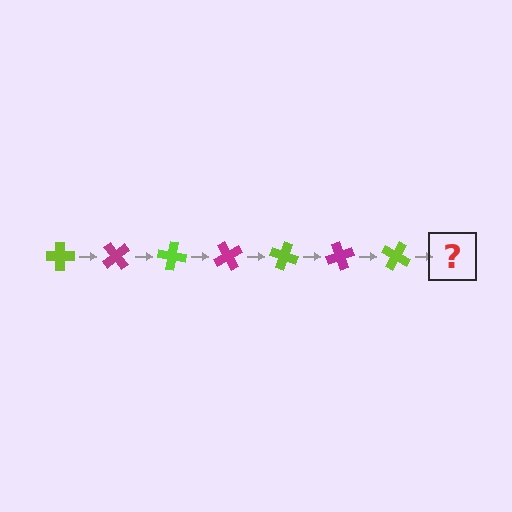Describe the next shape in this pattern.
It should be a magenta cross, rotated 350 degrees from the start.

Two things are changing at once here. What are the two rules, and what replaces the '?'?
The two rules are that it rotates 50 degrees each step and the color cycles through lime and magenta. The '?' should be a magenta cross, rotated 350 degrees from the start.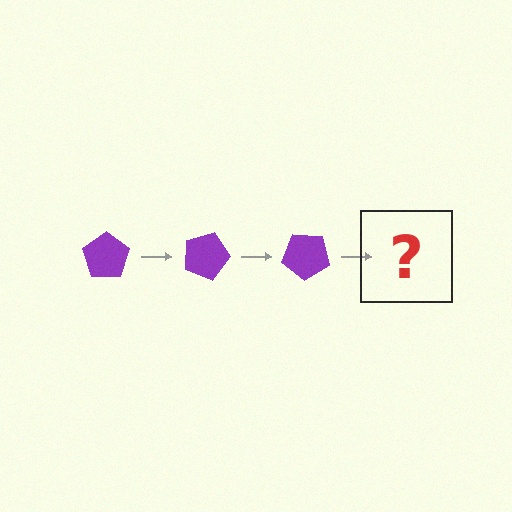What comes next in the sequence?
The next element should be a purple pentagon rotated 60 degrees.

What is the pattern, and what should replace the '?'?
The pattern is that the pentagon rotates 20 degrees each step. The '?' should be a purple pentagon rotated 60 degrees.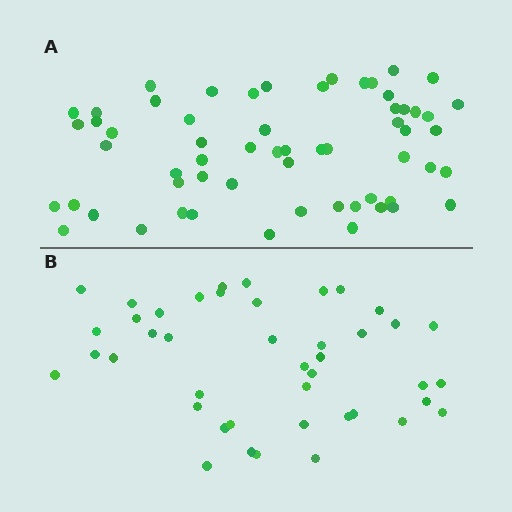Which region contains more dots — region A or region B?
Region A (the top region) has more dots.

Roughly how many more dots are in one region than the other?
Region A has approximately 15 more dots than region B.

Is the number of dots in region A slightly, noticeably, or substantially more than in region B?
Region A has noticeably more, but not dramatically so. The ratio is roughly 1.4 to 1.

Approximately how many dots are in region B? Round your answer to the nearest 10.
About 40 dots. (The exact count is 43, which rounds to 40.)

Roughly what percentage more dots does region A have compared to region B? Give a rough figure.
About 40% more.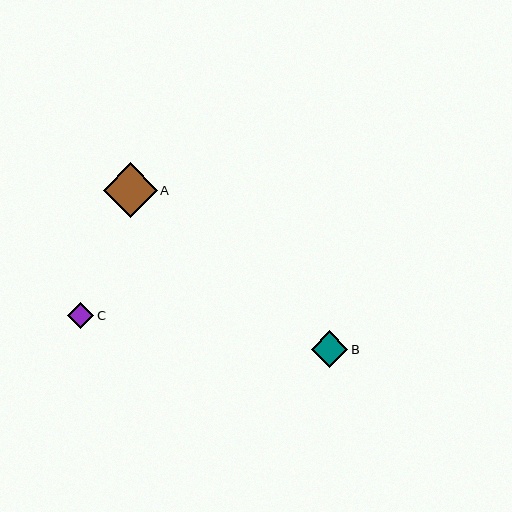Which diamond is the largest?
Diamond A is the largest with a size of approximately 54 pixels.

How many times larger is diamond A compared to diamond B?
Diamond A is approximately 1.5 times the size of diamond B.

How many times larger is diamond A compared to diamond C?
Diamond A is approximately 2.1 times the size of diamond C.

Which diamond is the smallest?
Diamond C is the smallest with a size of approximately 26 pixels.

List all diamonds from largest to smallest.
From largest to smallest: A, B, C.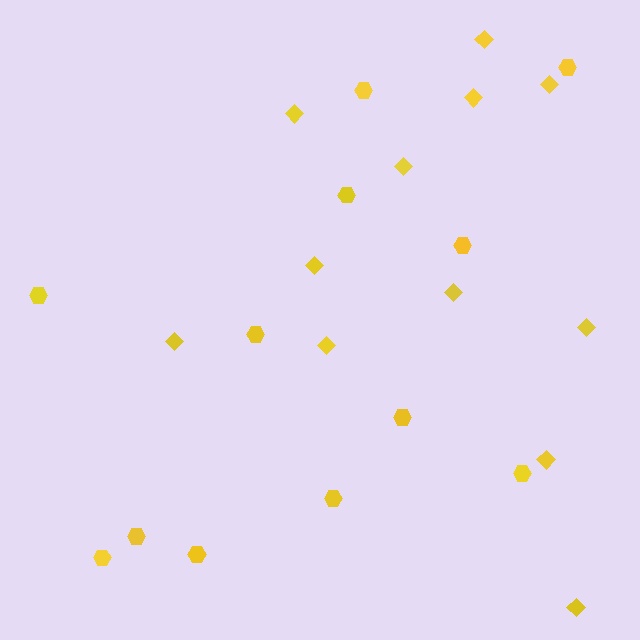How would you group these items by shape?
There are 2 groups: one group of hexagons (12) and one group of diamonds (12).